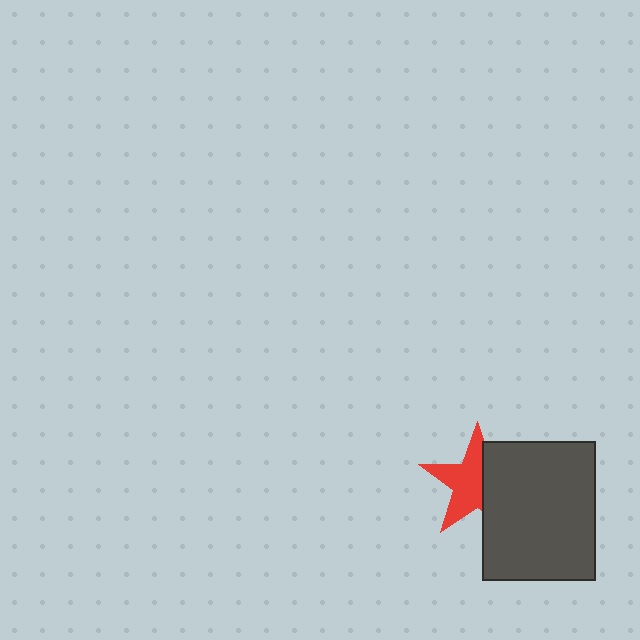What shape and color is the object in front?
The object in front is a dark gray rectangle.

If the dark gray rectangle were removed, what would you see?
You would see the complete red star.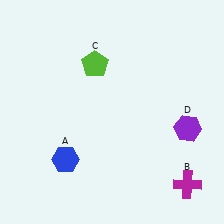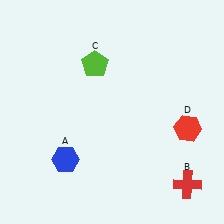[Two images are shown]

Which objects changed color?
B changed from magenta to red. D changed from purple to red.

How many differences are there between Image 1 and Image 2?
There are 2 differences between the two images.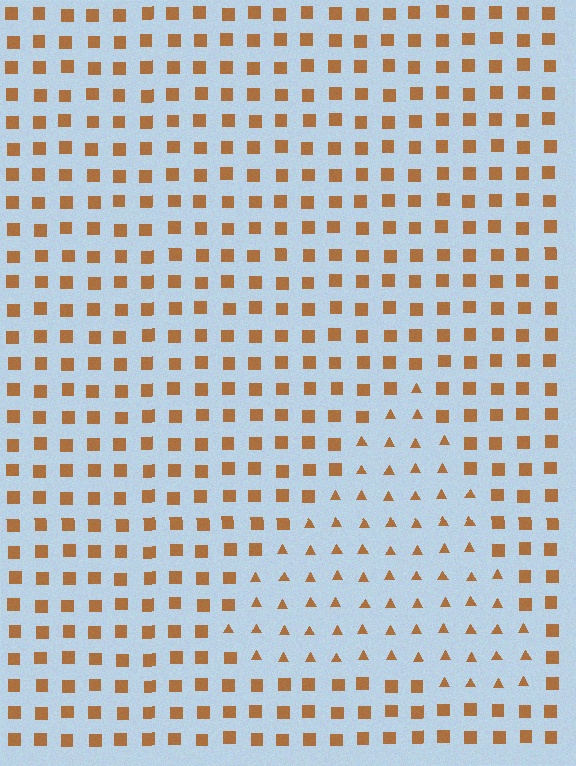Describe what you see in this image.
The image is filled with small brown elements arranged in a uniform grid. A triangle-shaped region contains triangles, while the surrounding area contains squares. The boundary is defined purely by the change in element shape.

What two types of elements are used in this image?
The image uses triangles inside the triangle region and squares outside it.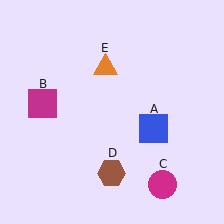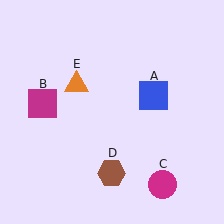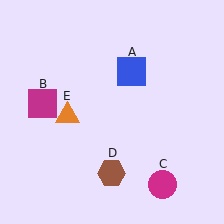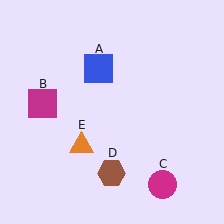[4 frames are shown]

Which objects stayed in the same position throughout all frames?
Magenta square (object B) and magenta circle (object C) and brown hexagon (object D) remained stationary.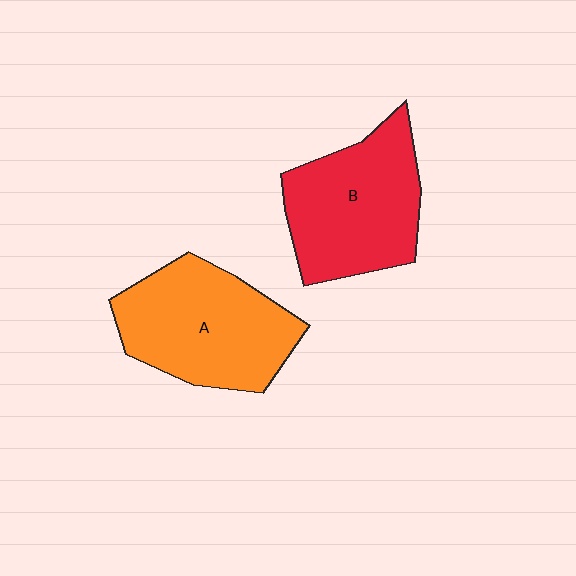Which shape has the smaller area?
Shape B (red).